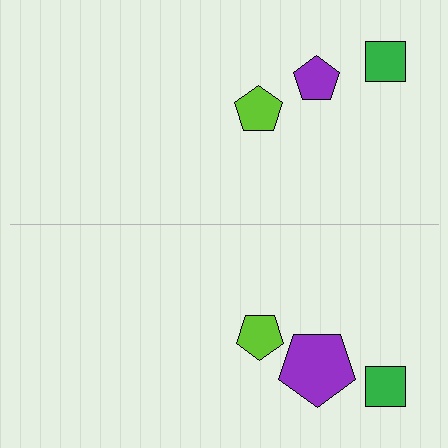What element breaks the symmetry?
The purple pentagon on the bottom side has a different size than its mirror counterpart.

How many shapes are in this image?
There are 6 shapes in this image.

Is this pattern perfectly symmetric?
No, the pattern is not perfectly symmetric. The purple pentagon on the bottom side has a different size than its mirror counterpart.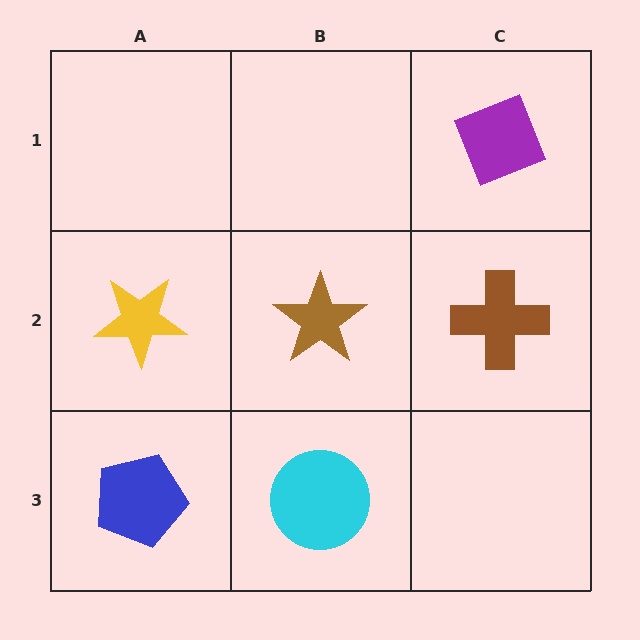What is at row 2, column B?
A brown star.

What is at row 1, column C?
A purple diamond.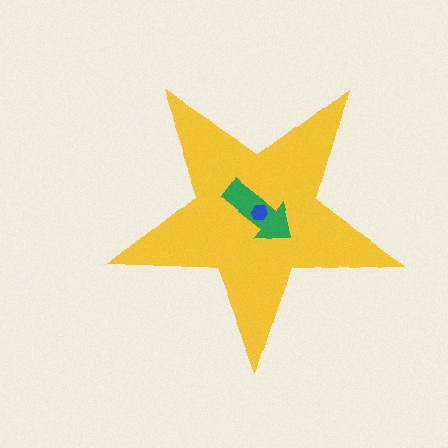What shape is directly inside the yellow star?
The green arrow.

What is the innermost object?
The blue hexagon.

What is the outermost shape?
The yellow star.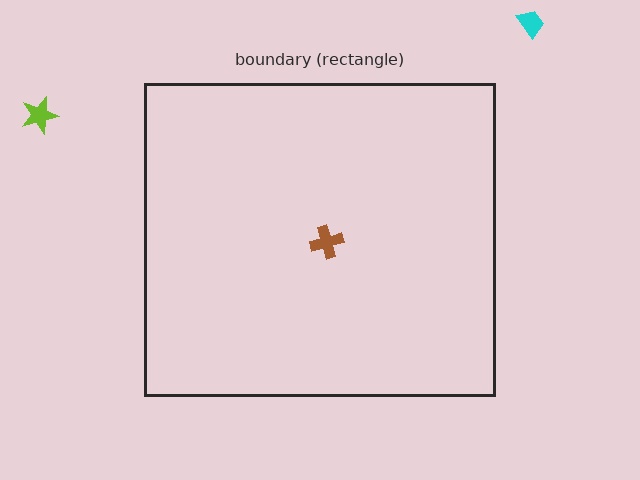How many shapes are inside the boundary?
1 inside, 2 outside.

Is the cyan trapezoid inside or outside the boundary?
Outside.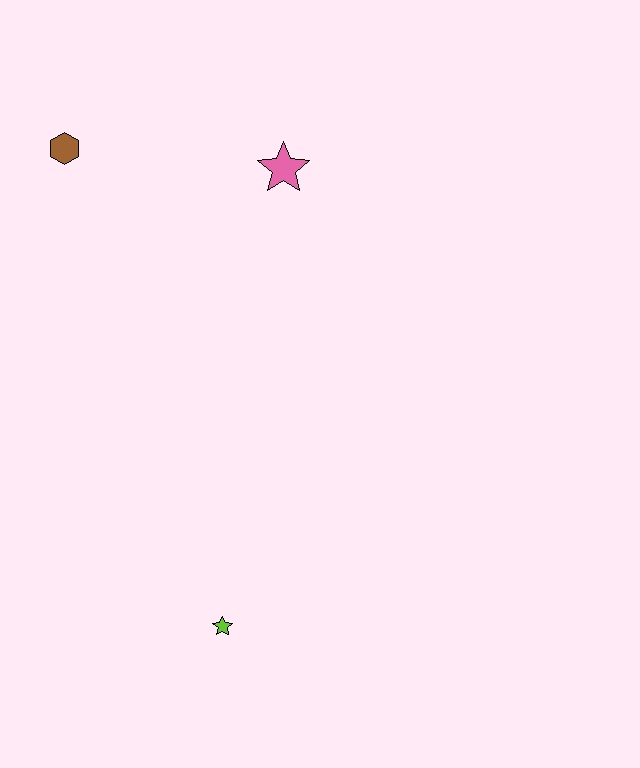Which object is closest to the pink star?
The brown hexagon is closest to the pink star.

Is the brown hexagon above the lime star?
Yes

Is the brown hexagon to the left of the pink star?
Yes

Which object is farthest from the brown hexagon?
The lime star is farthest from the brown hexagon.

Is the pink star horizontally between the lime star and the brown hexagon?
No